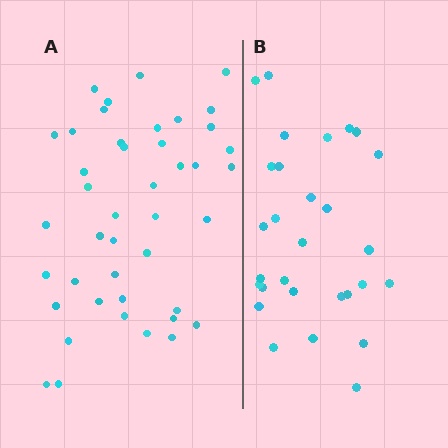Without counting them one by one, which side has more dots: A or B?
Region A (the left region) has more dots.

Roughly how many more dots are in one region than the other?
Region A has approximately 15 more dots than region B.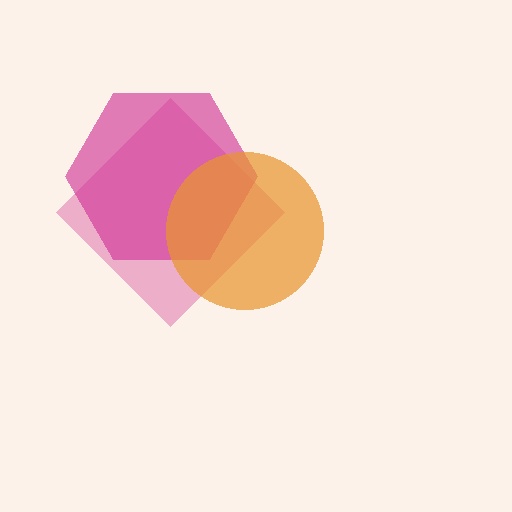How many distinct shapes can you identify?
There are 3 distinct shapes: a pink diamond, a magenta hexagon, an orange circle.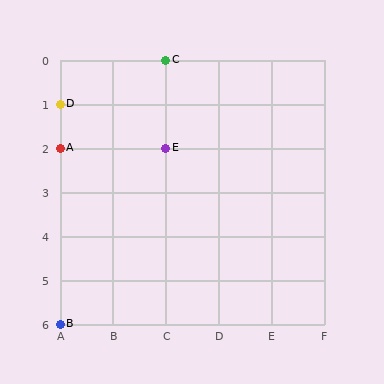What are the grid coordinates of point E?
Point E is at grid coordinates (C, 2).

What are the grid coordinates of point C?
Point C is at grid coordinates (C, 0).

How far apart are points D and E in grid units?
Points D and E are 2 columns and 1 row apart (about 2.2 grid units diagonally).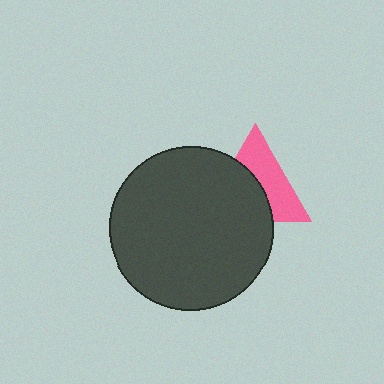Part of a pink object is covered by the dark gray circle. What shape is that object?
It is a triangle.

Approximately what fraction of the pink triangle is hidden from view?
Roughly 50% of the pink triangle is hidden behind the dark gray circle.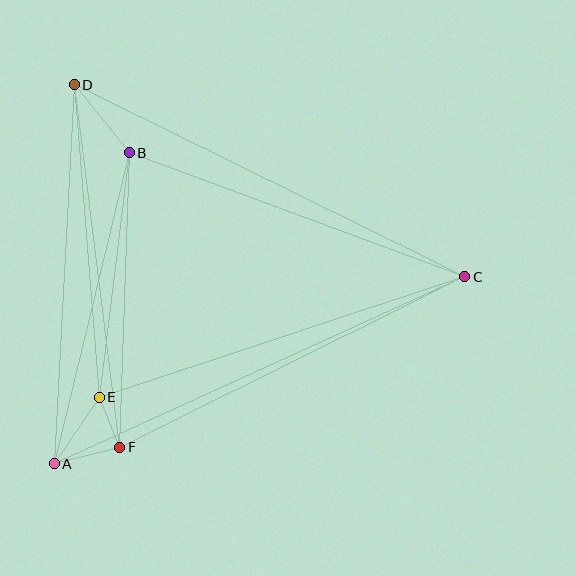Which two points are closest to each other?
Points E and F are closest to each other.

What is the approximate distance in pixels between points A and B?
The distance between A and B is approximately 320 pixels.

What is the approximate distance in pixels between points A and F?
The distance between A and F is approximately 68 pixels.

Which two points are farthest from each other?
Points A and C are farthest from each other.